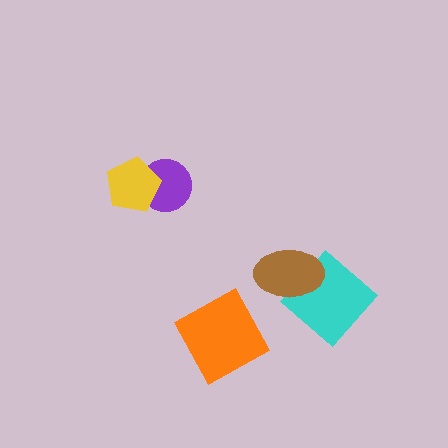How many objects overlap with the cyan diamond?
1 object overlaps with the cyan diamond.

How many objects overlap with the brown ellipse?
1 object overlaps with the brown ellipse.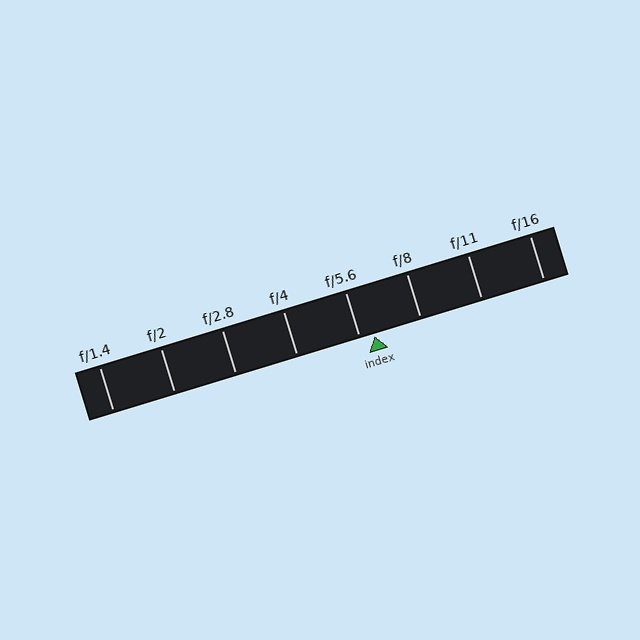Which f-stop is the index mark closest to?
The index mark is closest to f/5.6.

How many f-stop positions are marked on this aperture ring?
There are 8 f-stop positions marked.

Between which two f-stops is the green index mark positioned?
The index mark is between f/5.6 and f/8.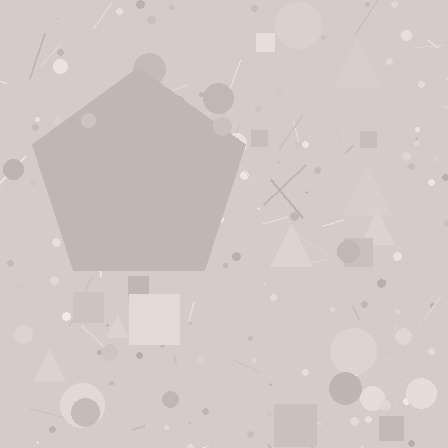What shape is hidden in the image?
A pentagon is hidden in the image.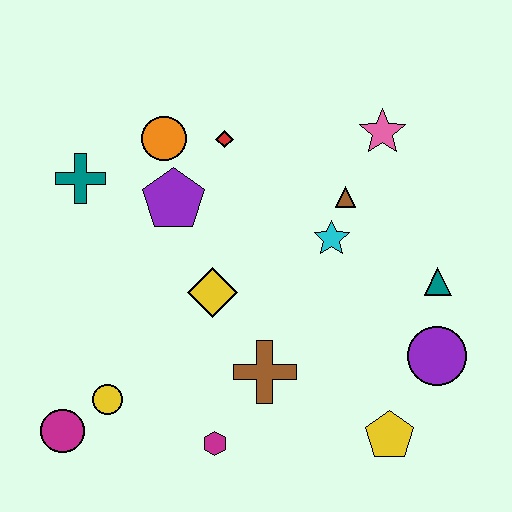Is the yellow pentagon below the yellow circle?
Yes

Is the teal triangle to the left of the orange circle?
No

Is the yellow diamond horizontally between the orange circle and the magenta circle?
No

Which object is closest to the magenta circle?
The yellow circle is closest to the magenta circle.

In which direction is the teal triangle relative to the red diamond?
The teal triangle is to the right of the red diamond.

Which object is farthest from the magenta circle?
The pink star is farthest from the magenta circle.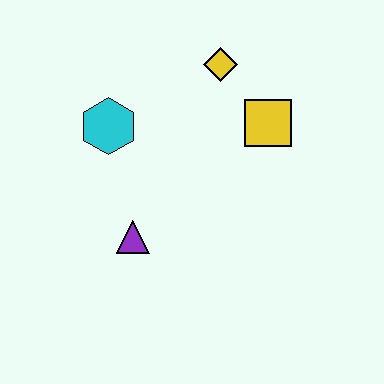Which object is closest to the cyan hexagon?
The purple triangle is closest to the cyan hexagon.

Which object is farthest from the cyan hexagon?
The yellow square is farthest from the cyan hexagon.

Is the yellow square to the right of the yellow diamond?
Yes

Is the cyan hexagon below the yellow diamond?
Yes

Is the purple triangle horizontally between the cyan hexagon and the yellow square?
Yes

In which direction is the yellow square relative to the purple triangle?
The yellow square is to the right of the purple triangle.